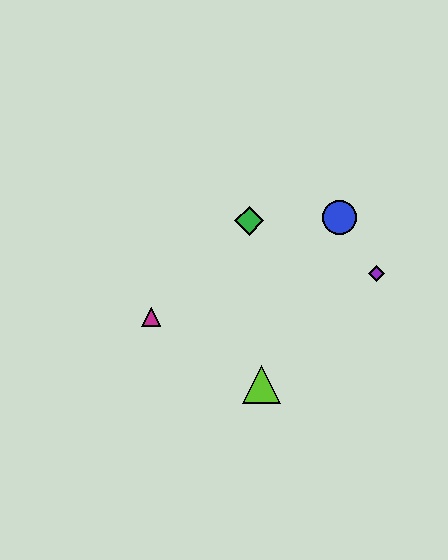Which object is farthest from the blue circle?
The magenta triangle is farthest from the blue circle.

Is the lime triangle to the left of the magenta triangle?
No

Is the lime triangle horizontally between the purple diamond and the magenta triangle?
Yes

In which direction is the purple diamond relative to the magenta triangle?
The purple diamond is to the right of the magenta triangle.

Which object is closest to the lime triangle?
The magenta triangle is closest to the lime triangle.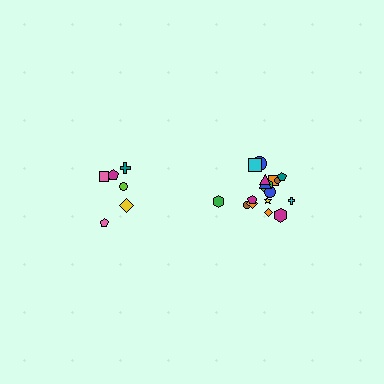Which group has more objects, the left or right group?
The right group.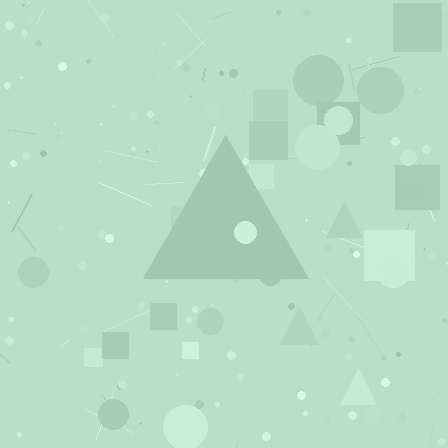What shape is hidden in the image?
A triangle is hidden in the image.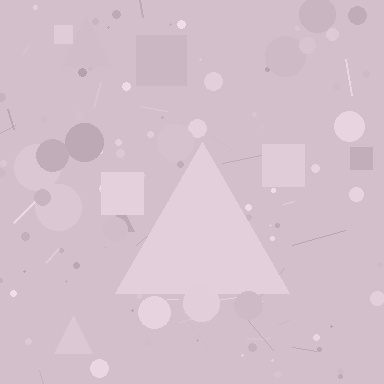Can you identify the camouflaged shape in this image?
The camouflaged shape is a triangle.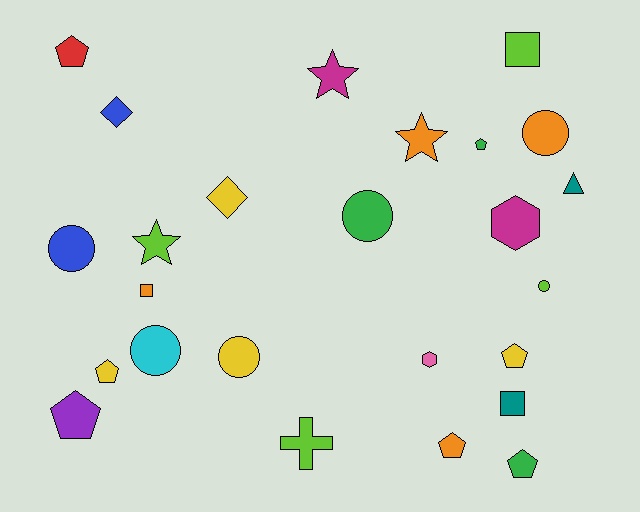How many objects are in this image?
There are 25 objects.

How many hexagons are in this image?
There are 2 hexagons.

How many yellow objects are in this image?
There are 4 yellow objects.